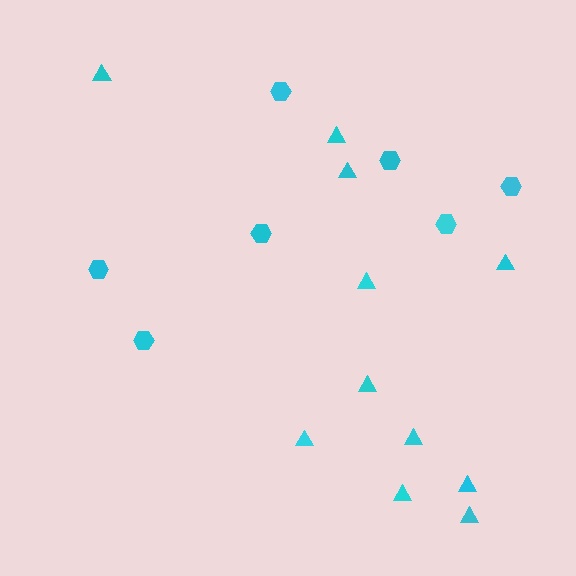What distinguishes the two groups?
There are 2 groups: one group of hexagons (7) and one group of triangles (11).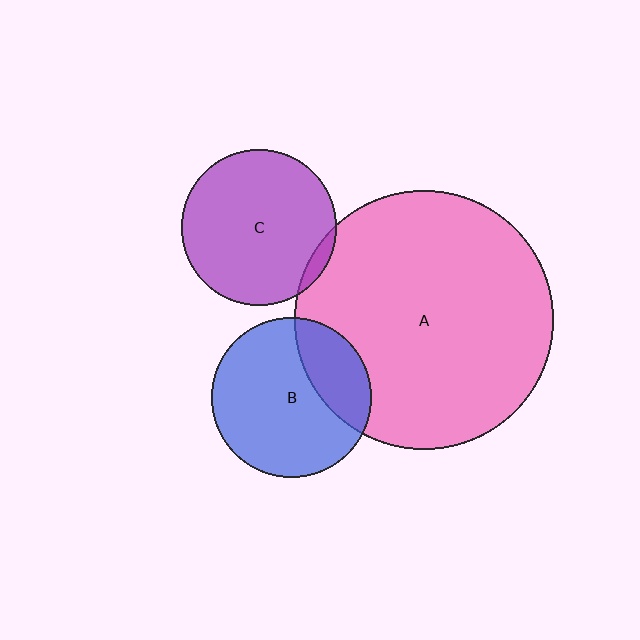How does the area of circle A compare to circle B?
Approximately 2.6 times.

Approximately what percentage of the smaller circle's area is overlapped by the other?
Approximately 5%.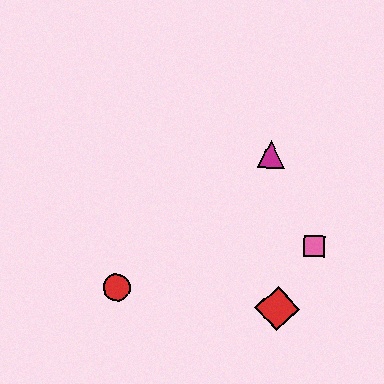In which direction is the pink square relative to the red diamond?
The pink square is above the red diamond.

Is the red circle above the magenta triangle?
No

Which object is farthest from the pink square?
The red circle is farthest from the pink square.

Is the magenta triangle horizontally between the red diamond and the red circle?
Yes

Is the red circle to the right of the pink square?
No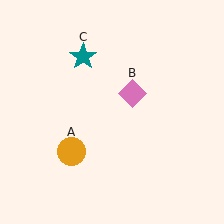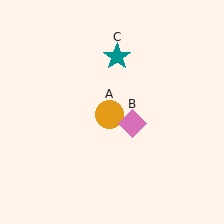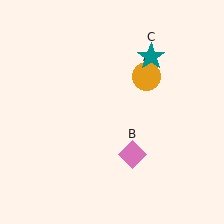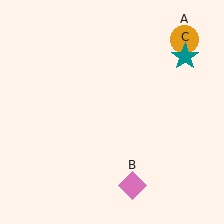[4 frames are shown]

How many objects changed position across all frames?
3 objects changed position: orange circle (object A), pink diamond (object B), teal star (object C).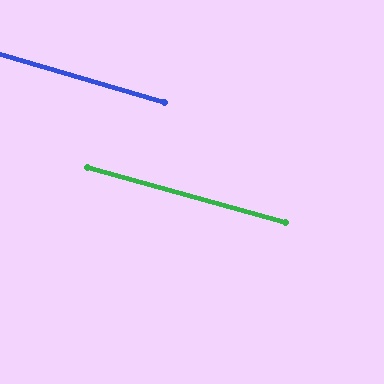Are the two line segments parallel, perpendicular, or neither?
Parallel — their directions differ by only 1.0°.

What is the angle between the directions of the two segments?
Approximately 1 degree.